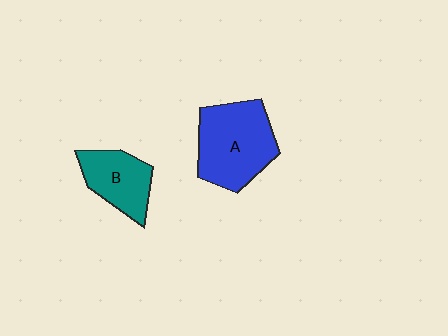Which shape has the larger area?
Shape A (blue).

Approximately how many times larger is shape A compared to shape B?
Approximately 1.6 times.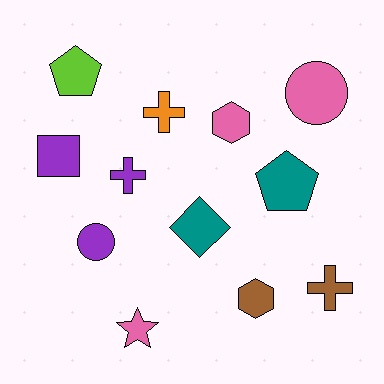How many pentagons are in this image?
There are 2 pentagons.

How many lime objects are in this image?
There is 1 lime object.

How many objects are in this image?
There are 12 objects.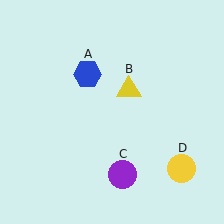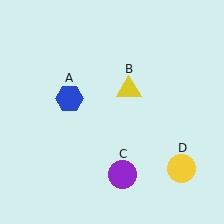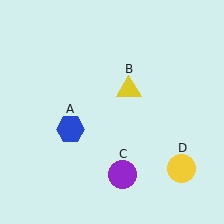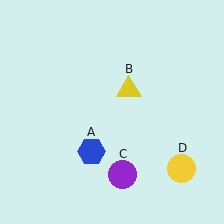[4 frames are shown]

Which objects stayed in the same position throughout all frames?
Yellow triangle (object B) and purple circle (object C) and yellow circle (object D) remained stationary.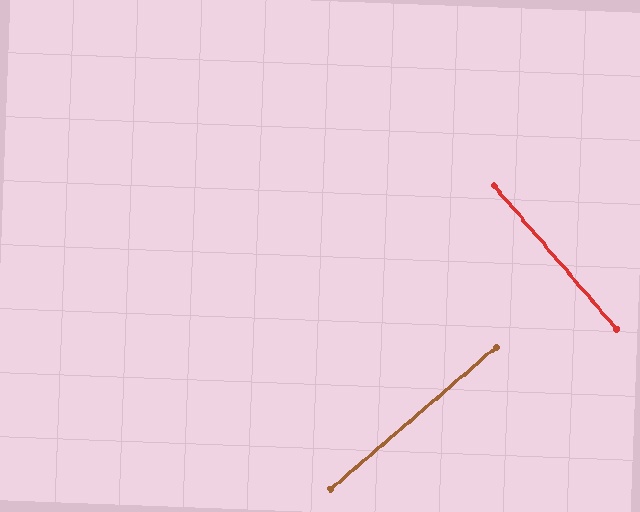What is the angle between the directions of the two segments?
Approximately 90 degrees.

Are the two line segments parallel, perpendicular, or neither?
Perpendicular — they meet at approximately 90°.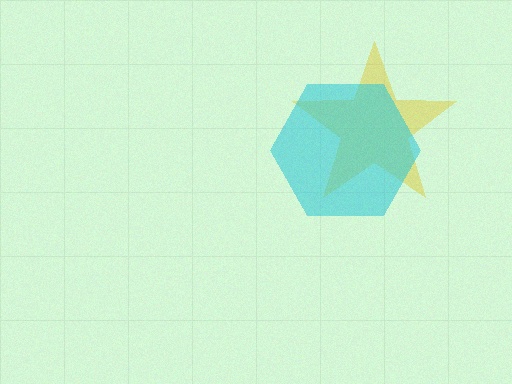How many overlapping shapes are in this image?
There are 2 overlapping shapes in the image.